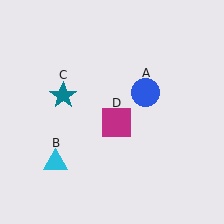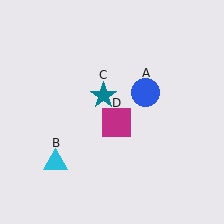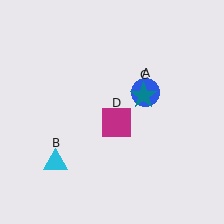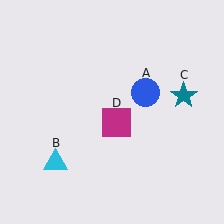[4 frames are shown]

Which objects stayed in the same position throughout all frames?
Blue circle (object A) and cyan triangle (object B) and magenta square (object D) remained stationary.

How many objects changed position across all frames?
1 object changed position: teal star (object C).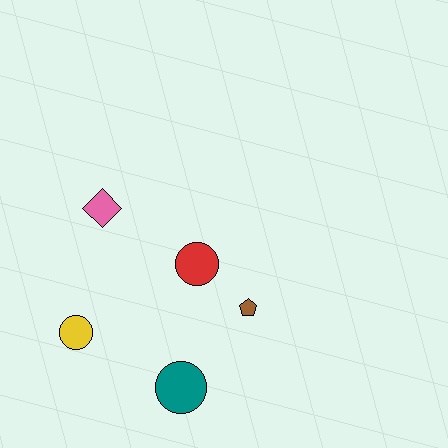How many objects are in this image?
There are 5 objects.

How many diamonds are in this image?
There is 1 diamond.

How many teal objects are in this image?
There is 1 teal object.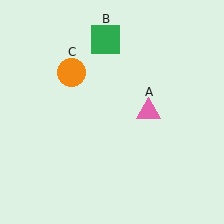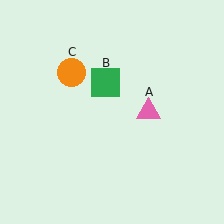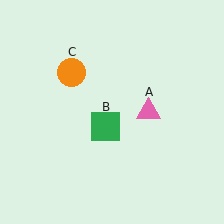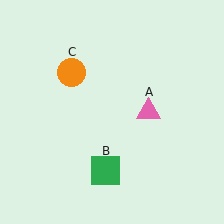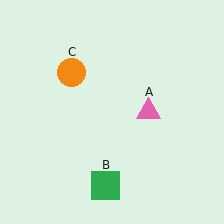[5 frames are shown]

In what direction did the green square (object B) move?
The green square (object B) moved down.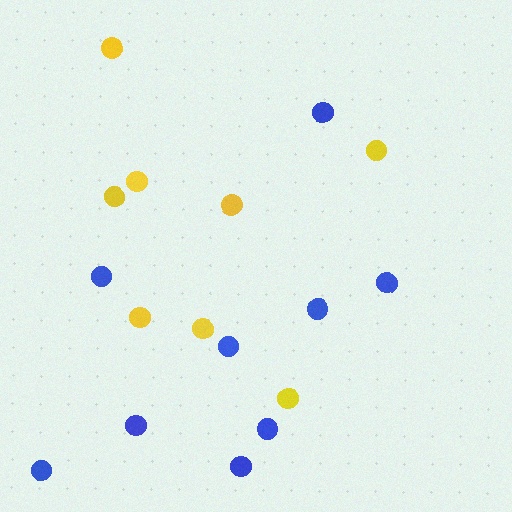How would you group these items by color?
There are 2 groups: one group of blue circles (9) and one group of yellow circles (8).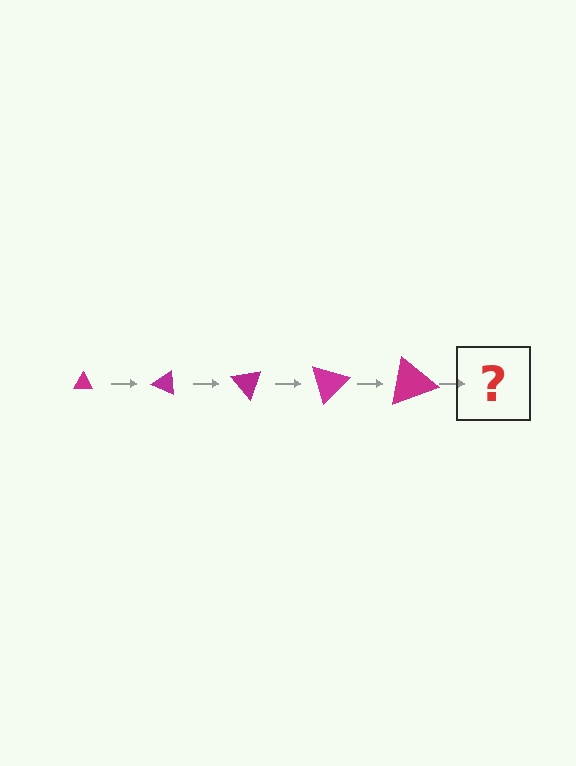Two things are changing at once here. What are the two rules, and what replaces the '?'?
The two rules are that the triangle grows larger each step and it rotates 25 degrees each step. The '?' should be a triangle, larger than the previous one and rotated 125 degrees from the start.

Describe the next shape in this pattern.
It should be a triangle, larger than the previous one and rotated 125 degrees from the start.